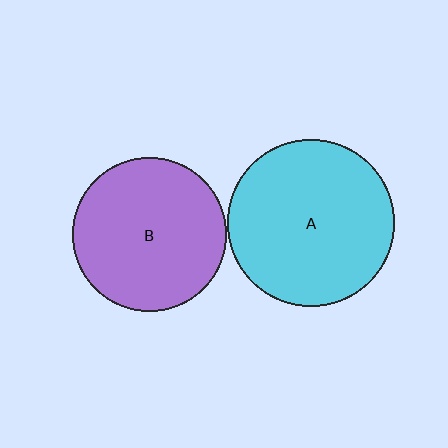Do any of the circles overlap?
No, none of the circles overlap.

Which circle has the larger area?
Circle A (cyan).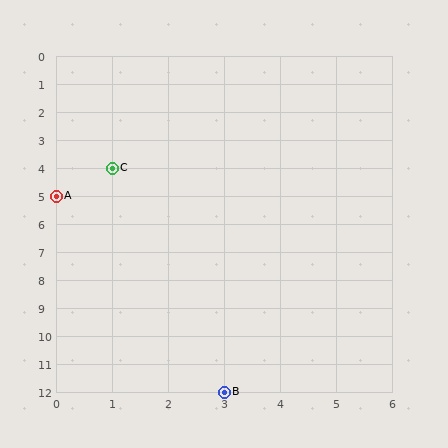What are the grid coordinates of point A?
Point A is at grid coordinates (0, 5).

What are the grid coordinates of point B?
Point B is at grid coordinates (3, 12).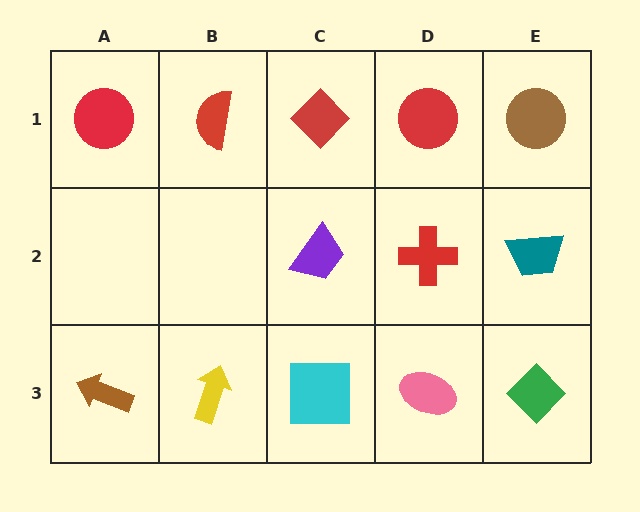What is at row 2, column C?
A purple trapezoid.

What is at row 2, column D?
A red cross.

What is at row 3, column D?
A pink ellipse.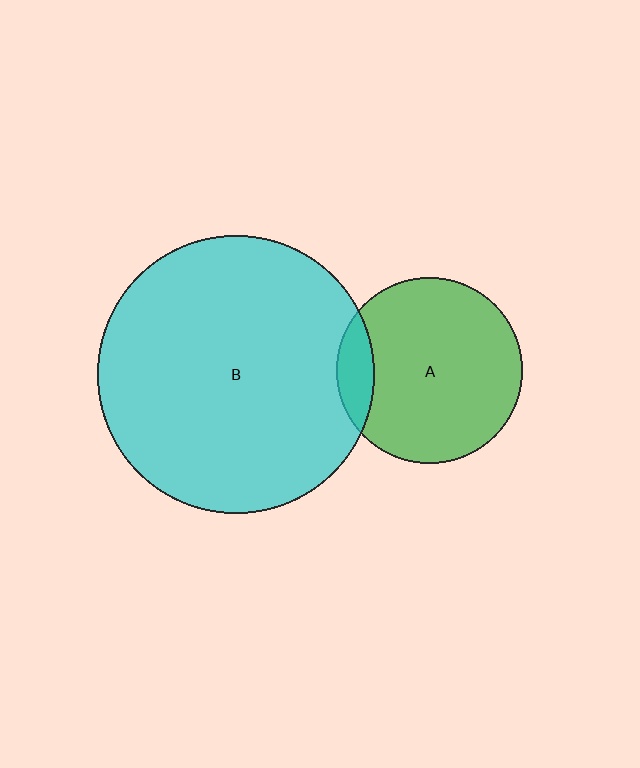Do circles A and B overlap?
Yes.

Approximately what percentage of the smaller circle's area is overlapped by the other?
Approximately 10%.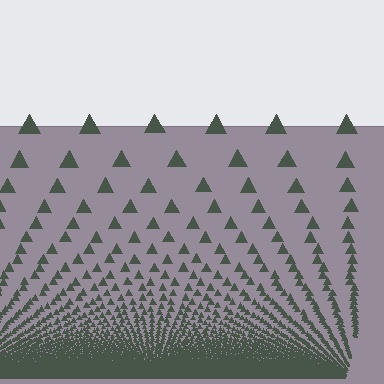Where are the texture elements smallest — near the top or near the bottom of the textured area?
Near the bottom.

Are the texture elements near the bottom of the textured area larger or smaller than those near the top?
Smaller. The gradient is inverted — elements near the bottom are smaller and denser.